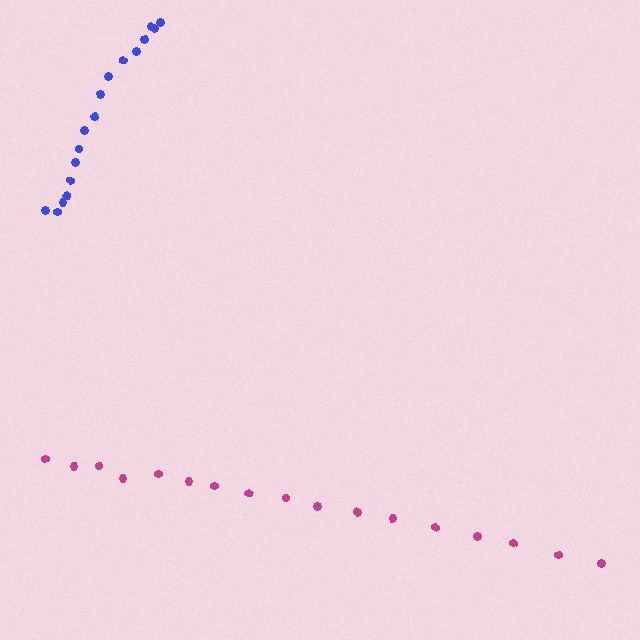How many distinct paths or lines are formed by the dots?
There are 2 distinct paths.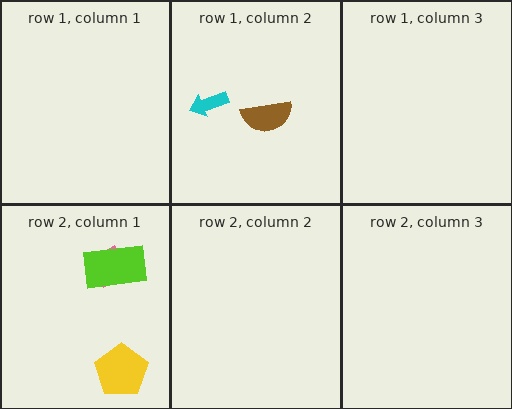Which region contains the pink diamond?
The row 2, column 1 region.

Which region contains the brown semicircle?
The row 1, column 2 region.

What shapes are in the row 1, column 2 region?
The cyan arrow, the brown semicircle.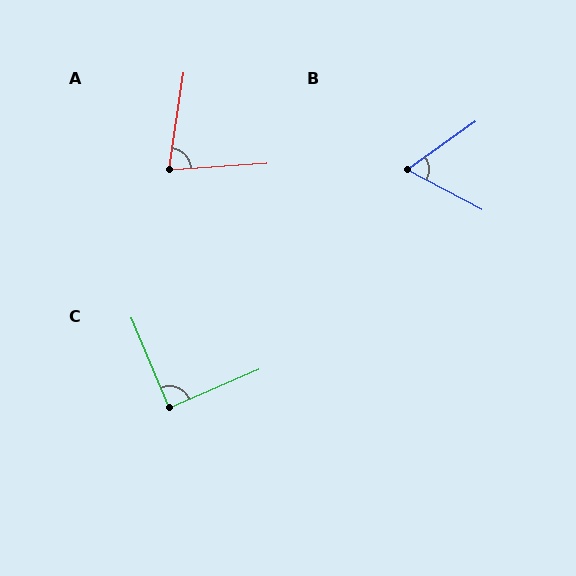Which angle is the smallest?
B, at approximately 63 degrees.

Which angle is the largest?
C, at approximately 90 degrees.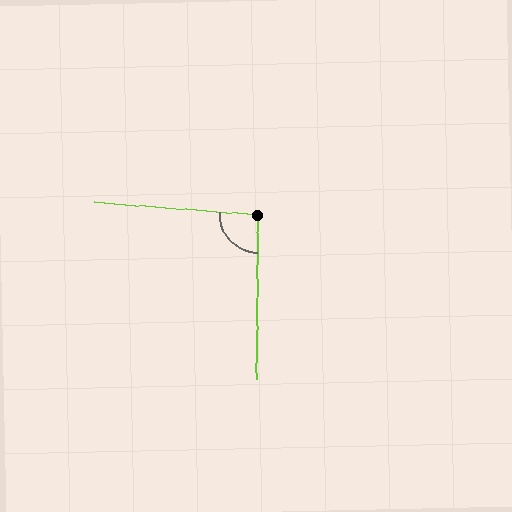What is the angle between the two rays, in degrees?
Approximately 94 degrees.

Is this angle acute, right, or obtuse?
It is approximately a right angle.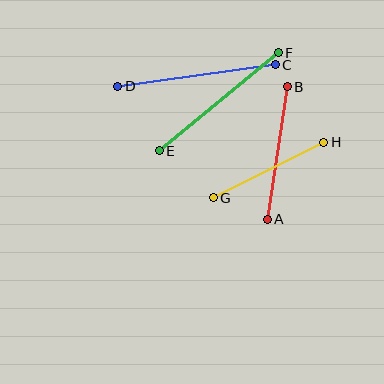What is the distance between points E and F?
The distance is approximately 154 pixels.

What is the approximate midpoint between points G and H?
The midpoint is at approximately (269, 170) pixels.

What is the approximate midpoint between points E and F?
The midpoint is at approximately (219, 102) pixels.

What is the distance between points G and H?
The distance is approximately 124 pixels.